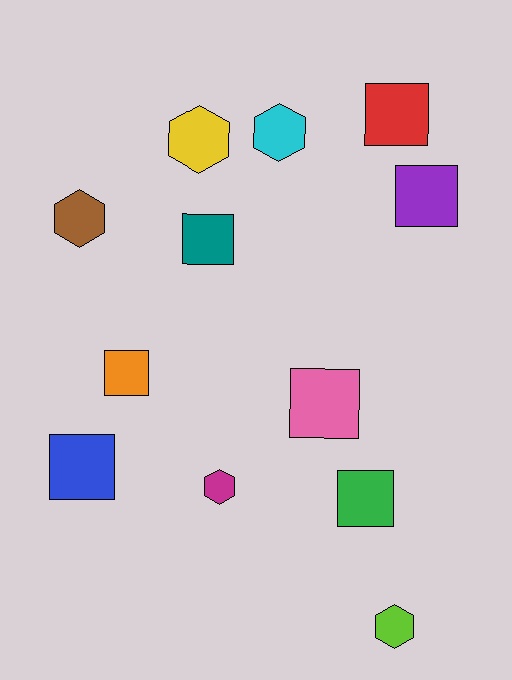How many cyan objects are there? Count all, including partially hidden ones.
There is 1 cyan object.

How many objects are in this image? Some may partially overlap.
There are 12 objects.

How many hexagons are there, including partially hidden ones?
There are 5 hexagons.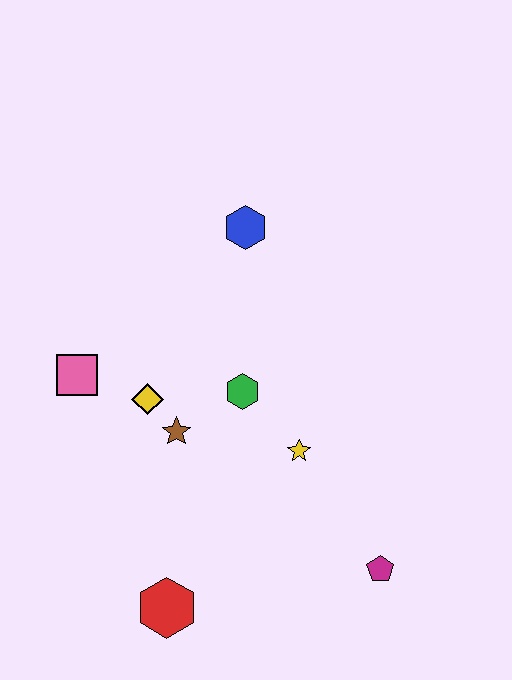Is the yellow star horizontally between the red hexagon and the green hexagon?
No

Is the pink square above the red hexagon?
Yes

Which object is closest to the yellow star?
The green hexagon is closest to the yellow star.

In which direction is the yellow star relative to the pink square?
The yellow star is to the right of the pink square.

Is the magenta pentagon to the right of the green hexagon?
Yes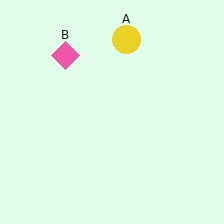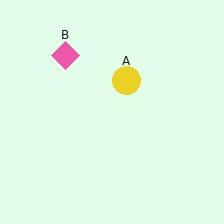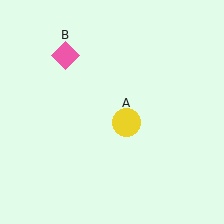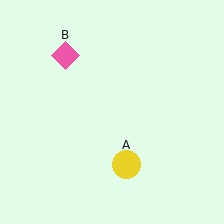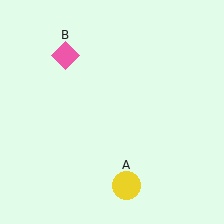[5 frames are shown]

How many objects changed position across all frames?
1 object changed position: yellow circle (object A).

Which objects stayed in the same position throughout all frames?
Pink diamond (object B) remained stationary.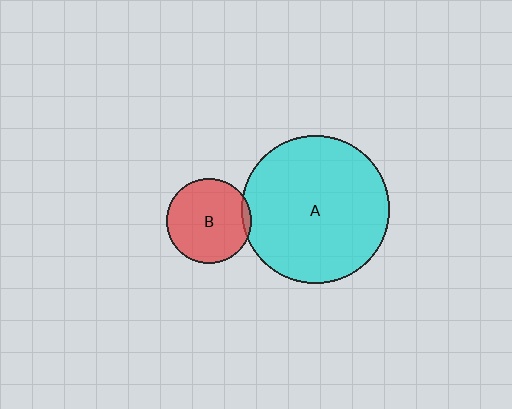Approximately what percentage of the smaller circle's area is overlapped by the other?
Approximately 5%.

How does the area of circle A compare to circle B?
Approximately 3.0 times.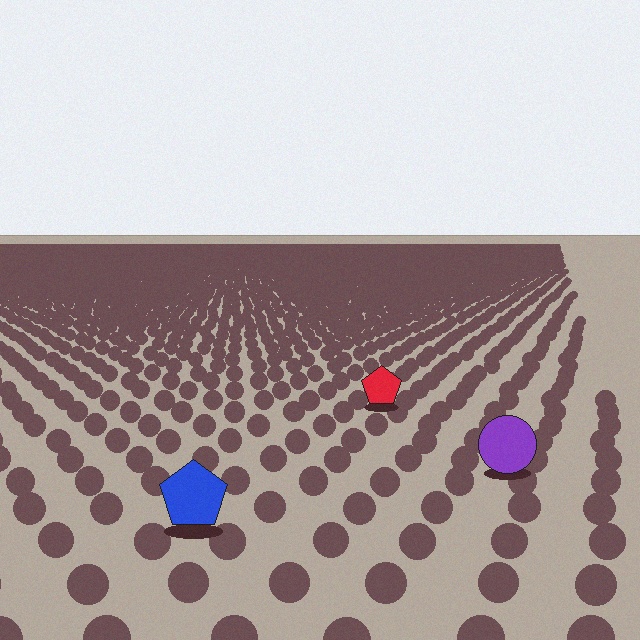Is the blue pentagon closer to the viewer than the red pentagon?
Yes. The blue pentagon is closer — you can tell from the texture gradient: the ground texture is coarser near it.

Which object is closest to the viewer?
The blue pentagon is closest. The texture marks near it are larger and more spread out.